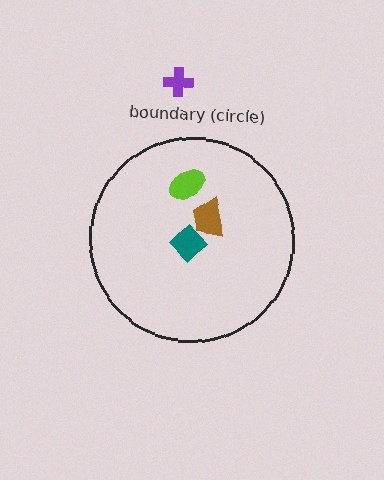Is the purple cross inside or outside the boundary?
Outside.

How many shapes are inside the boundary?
3 inside, 1 outside.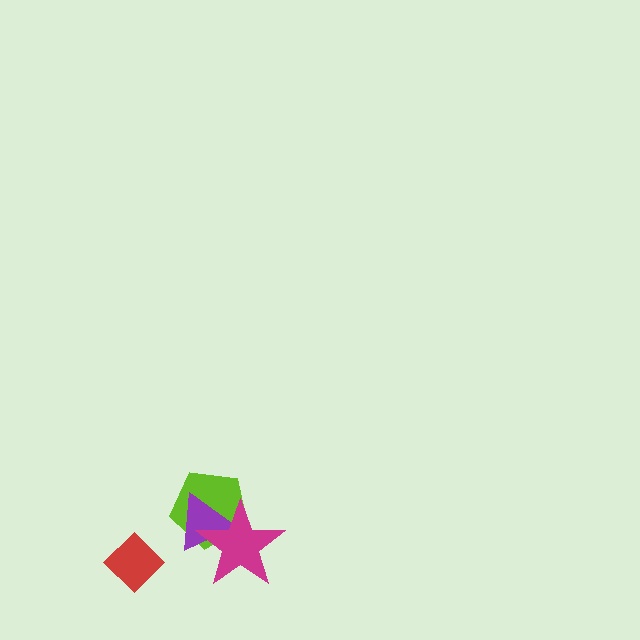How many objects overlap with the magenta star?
2 objects overlap with the magenta star.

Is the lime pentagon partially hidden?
Yes, it is partially covered by another shape.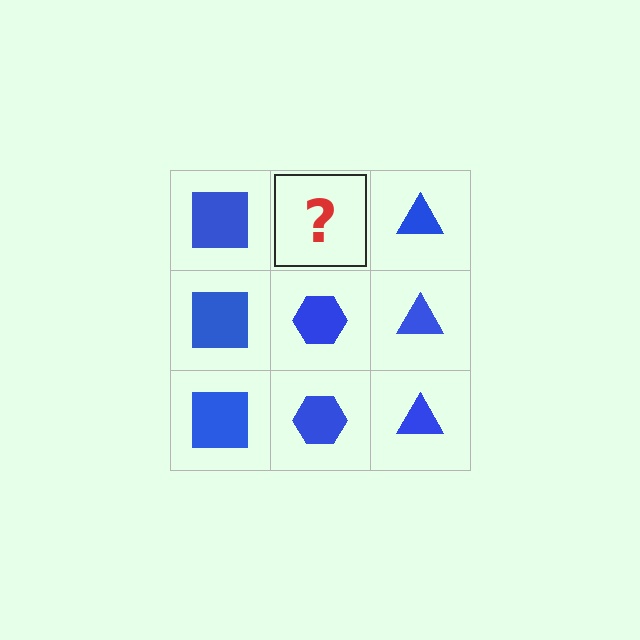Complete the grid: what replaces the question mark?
The question mark should be replaced with a blue hexagon.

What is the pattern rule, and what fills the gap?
The rule is that each column has a consistent shape. The gap should be filled with a blue hexagon.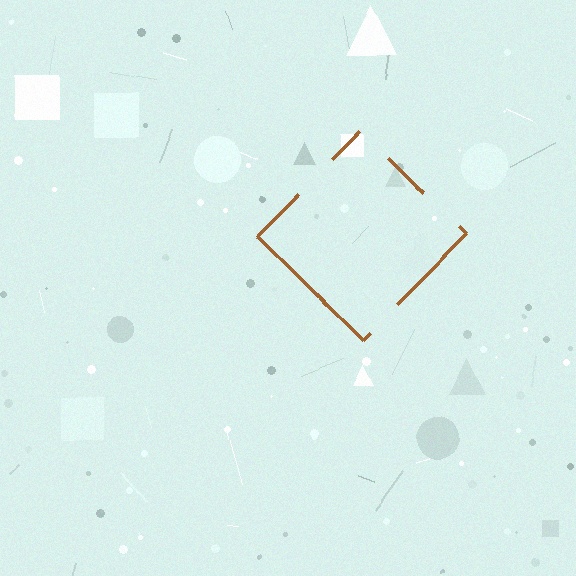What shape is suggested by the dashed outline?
The dashed outline suggests a diamond.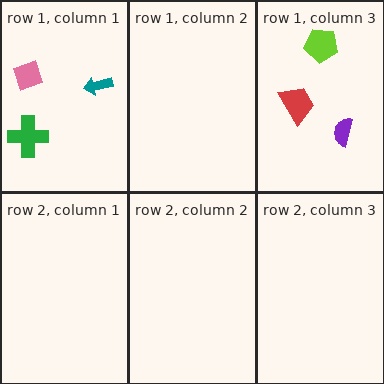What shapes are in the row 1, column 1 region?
The pink diamond, the teal arrow, the green cross.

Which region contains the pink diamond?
The row 1, column 1 region.